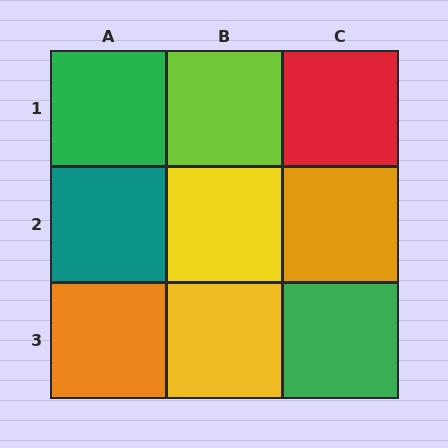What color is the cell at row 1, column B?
Lime.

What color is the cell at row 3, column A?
Orange.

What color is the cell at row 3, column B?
Yellow.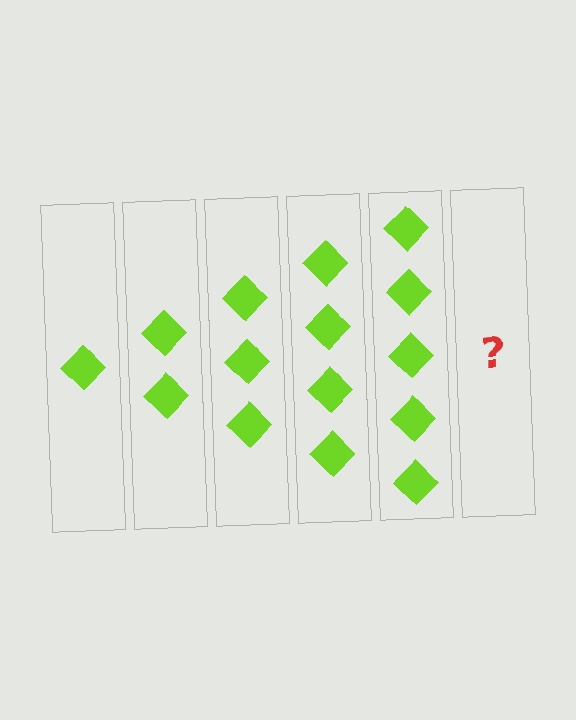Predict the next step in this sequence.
The next step is 6 diamonds.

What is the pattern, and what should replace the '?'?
The pattern is that each step adds one more diamond. The '?' should be 6 diamonds.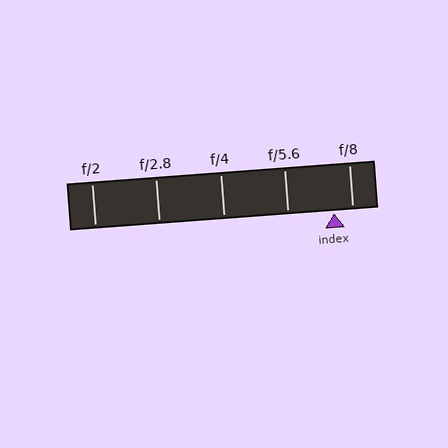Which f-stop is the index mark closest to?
The index mark is closest to f/8.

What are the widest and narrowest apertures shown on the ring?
The widest aperture shown is f/2 and the narrowest is f/8.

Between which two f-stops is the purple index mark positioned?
The index mark is between f/5.6 and f/8.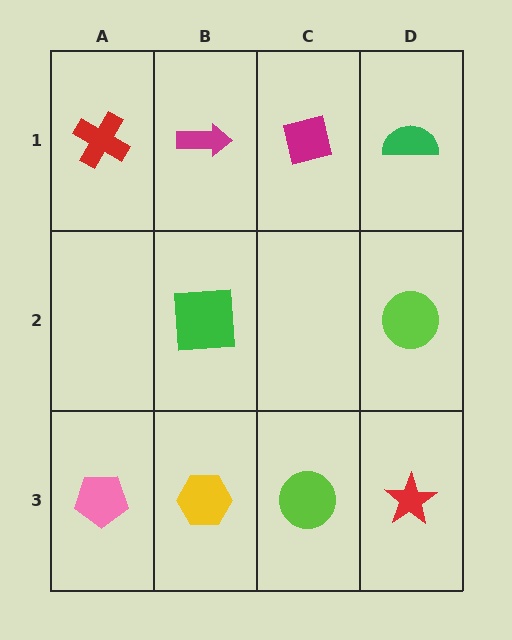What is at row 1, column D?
A green semicircle.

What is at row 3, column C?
A lime circle.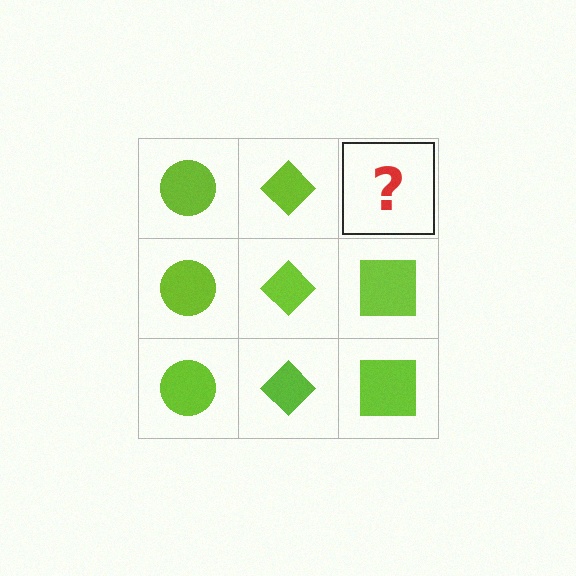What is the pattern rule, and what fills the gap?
The rule is that each column has a consistent shape. The gap should be filled with a lime square.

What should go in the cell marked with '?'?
The missing cell should contain a lime square.